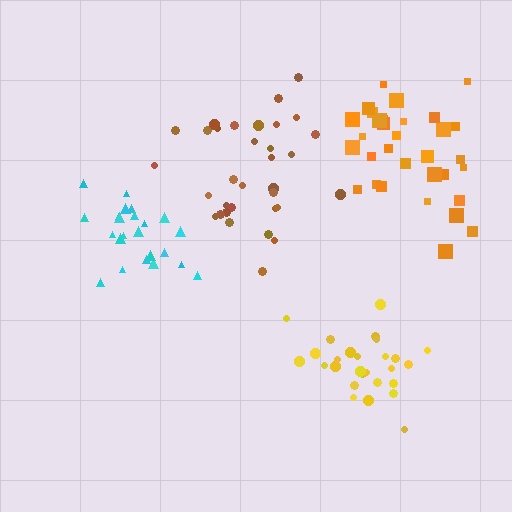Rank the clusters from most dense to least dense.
yellow, cyan, brown, orange.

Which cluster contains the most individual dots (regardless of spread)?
Brown (33).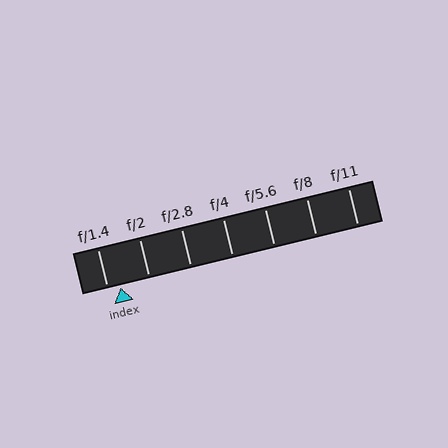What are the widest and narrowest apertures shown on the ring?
The widest aperture shown is f/1.4 and the narrowest is f/11.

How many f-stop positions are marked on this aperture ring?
There are 7 f-stop positions marked.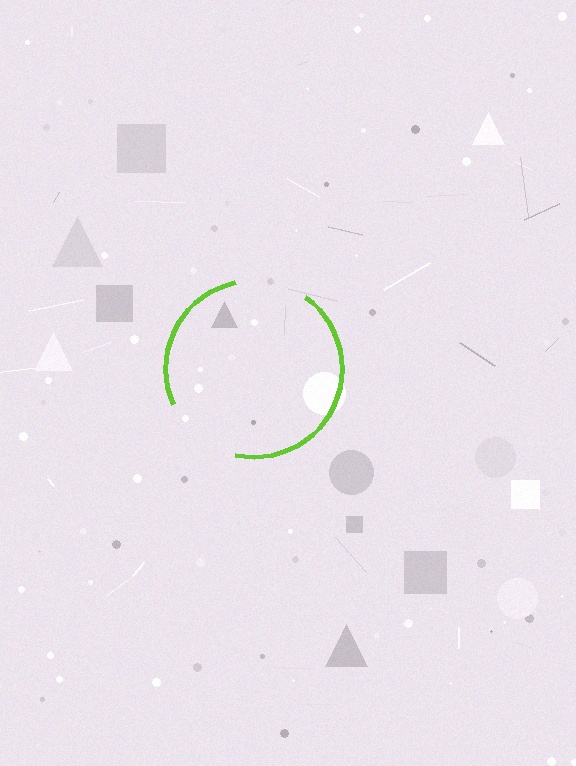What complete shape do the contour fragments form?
The contour fragments form a circle.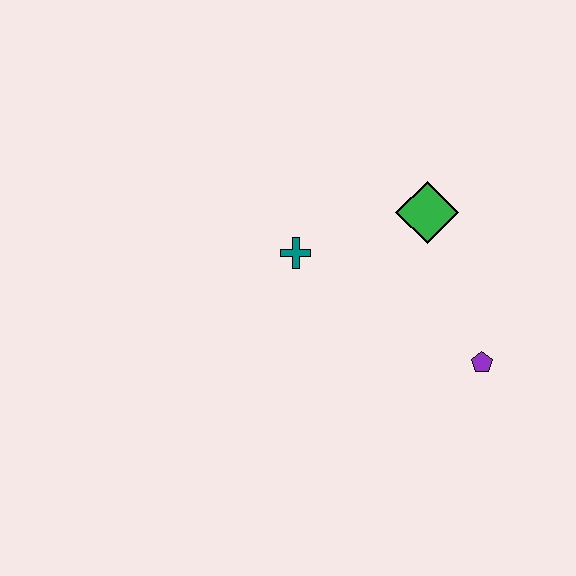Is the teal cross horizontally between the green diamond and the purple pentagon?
No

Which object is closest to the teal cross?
The green diamond is closest to the teal cross.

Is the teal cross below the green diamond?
Yes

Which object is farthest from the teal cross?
The purple pentagon is farthest from the teal cross.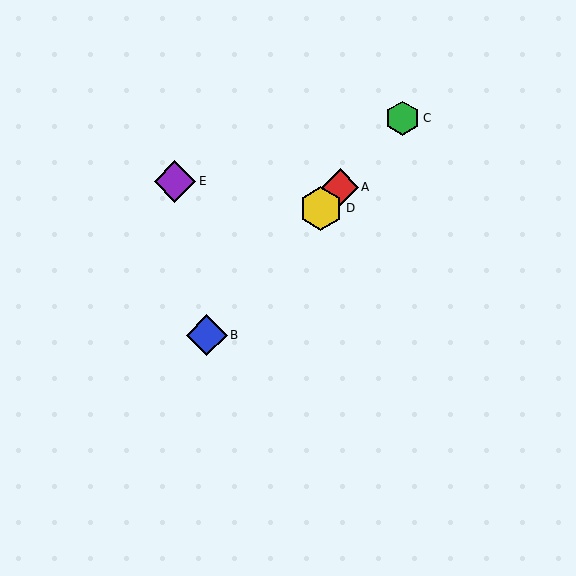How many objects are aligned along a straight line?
4 objects (A, B, C, D) are aligned along a straight line.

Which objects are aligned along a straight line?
Objects A, B, C, D are aligned along a straight line.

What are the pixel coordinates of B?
Object B is at (207, 335).